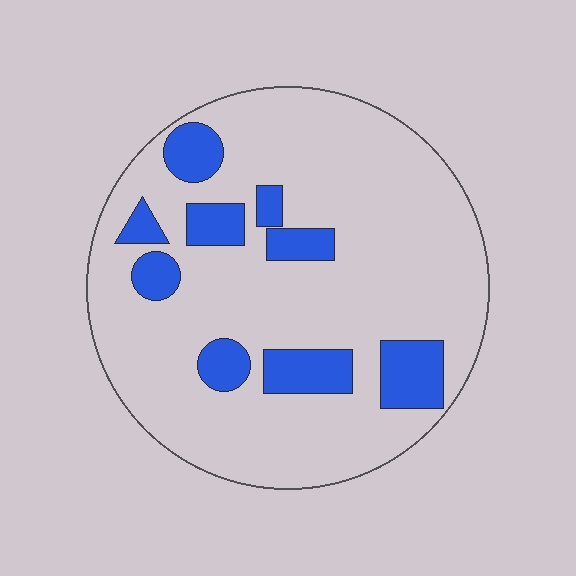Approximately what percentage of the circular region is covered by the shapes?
Approximately 20%.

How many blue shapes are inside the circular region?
9.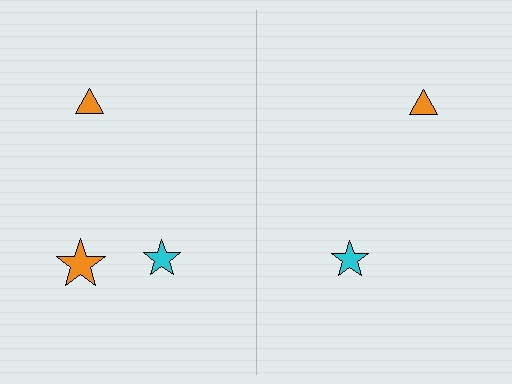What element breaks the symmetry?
A orange star is missing from the right side.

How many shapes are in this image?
There are 5 shapes in this image.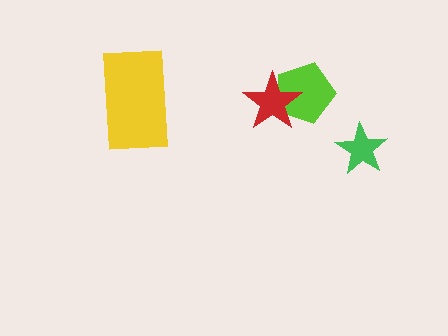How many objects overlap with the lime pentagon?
1 object overlaps with the lime pentagon.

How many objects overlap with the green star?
0 objects overlap with the green star.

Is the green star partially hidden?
No, no other shape covers it.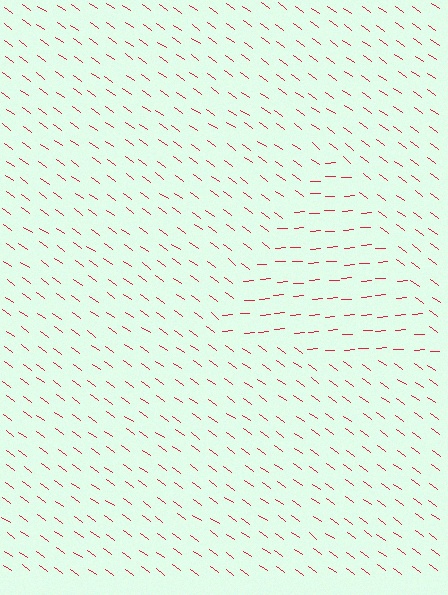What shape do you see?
I see a triangle.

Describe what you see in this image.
The image is filled with small red line segments. A triangle region in the image has lines oriented differently from the surrounding lines, creating a visible texture boundary.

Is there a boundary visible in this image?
Yes, there is a texture boundary formed by a change in line orientation.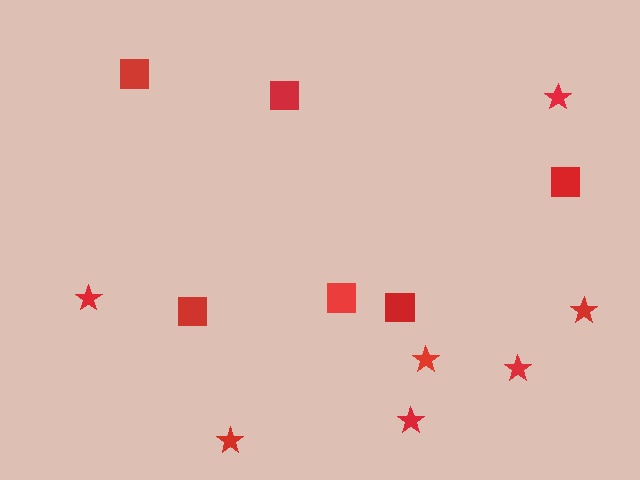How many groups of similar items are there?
There are 2 groups: one group of stars (7) and one group of squares (6).